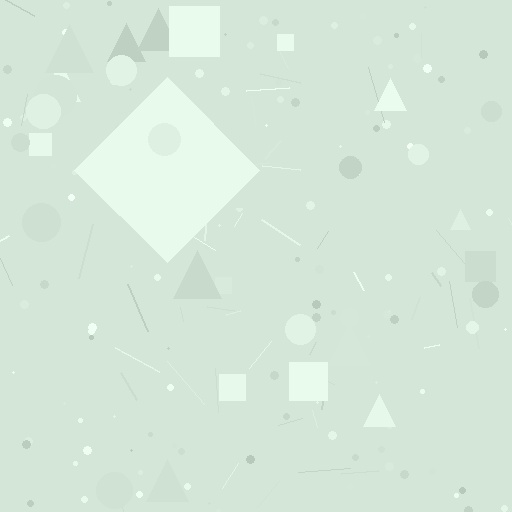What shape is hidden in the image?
A diamond is hidden in the image.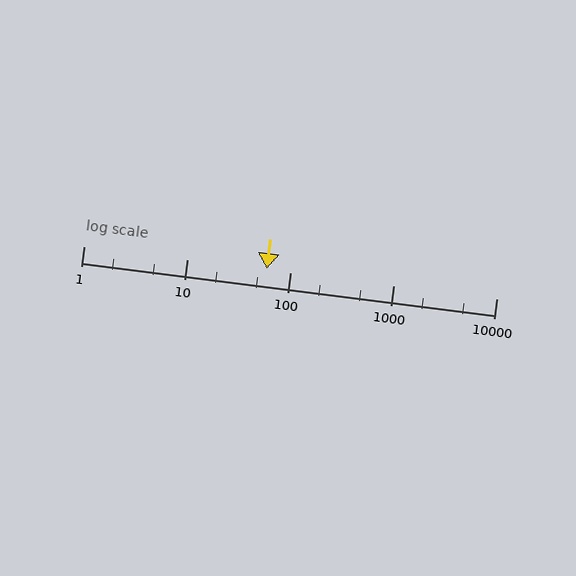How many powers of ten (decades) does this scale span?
The scale spans 4 decades, from 1 to 10000.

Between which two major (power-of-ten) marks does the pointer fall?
The pointer is between 10 and 100.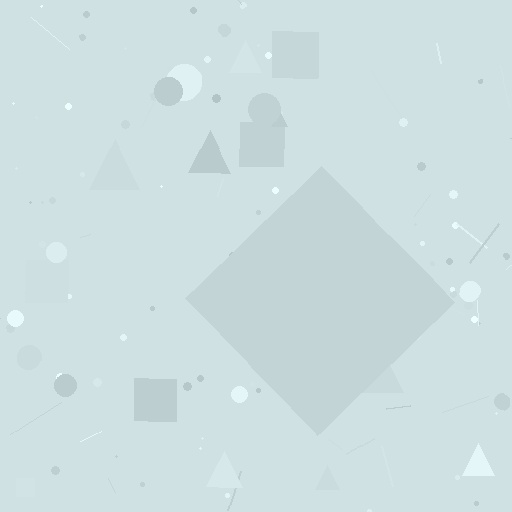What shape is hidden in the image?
A diamond is hidden in the image.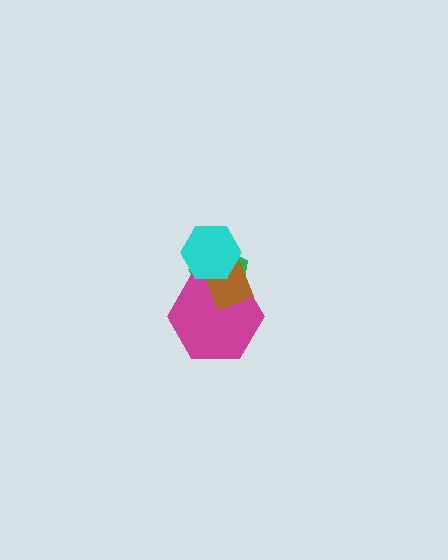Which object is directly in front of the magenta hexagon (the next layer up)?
The brown diamond is directly in front of the magenta hexagon.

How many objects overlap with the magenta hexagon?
3 objects overlap with the magenta hexagon.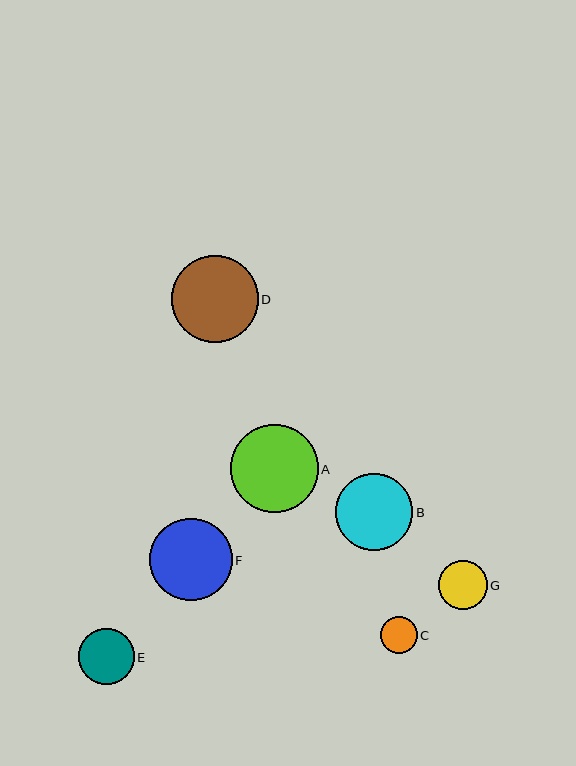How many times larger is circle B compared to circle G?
Circle B is approximately 1.6 times the size of circle G.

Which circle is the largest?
Circle A is the largest with a size of approximately 88 pixels.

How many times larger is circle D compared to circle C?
Circle D is approximately 2.3 times the size of circle C.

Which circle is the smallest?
Circle C is the smallest with a size of approximately 37 pixels.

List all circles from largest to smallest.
From largest to smallest: A, D, F, B, E, G, C.